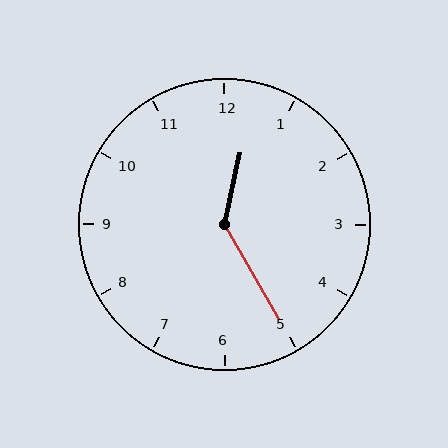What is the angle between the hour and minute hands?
Approximately 138 degrees.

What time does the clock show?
12:25.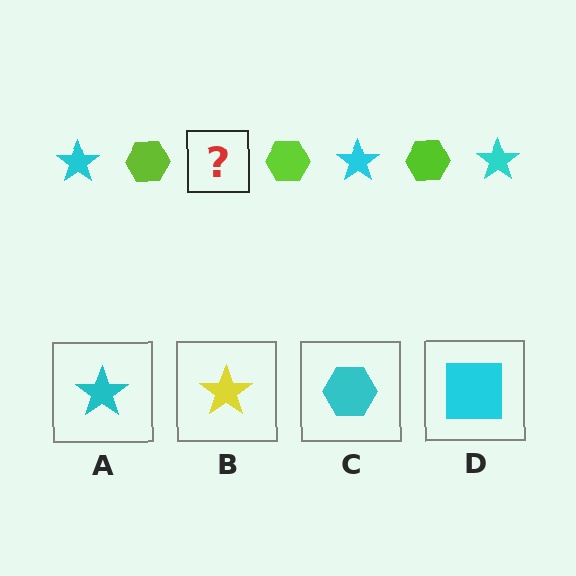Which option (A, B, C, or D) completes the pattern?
A.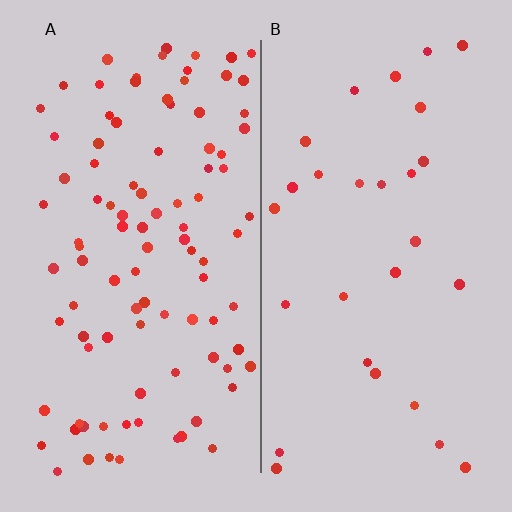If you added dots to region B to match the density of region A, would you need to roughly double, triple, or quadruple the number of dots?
Approximately triple.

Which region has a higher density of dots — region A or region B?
A (the left).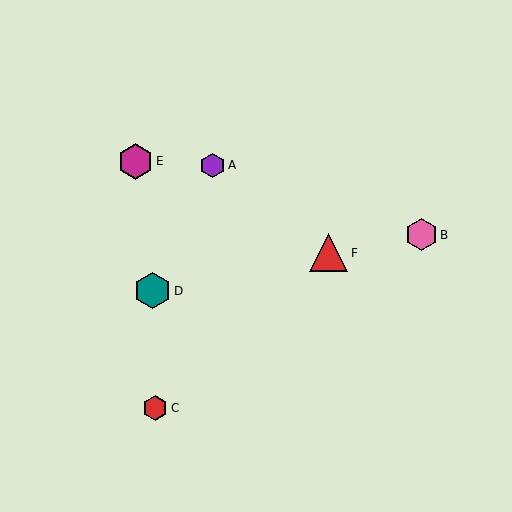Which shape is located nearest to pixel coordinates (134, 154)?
The magenta hexagon (labeled E) at (135, 161) is nearest to that location.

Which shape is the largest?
The red triangle (labeled F) is the largest.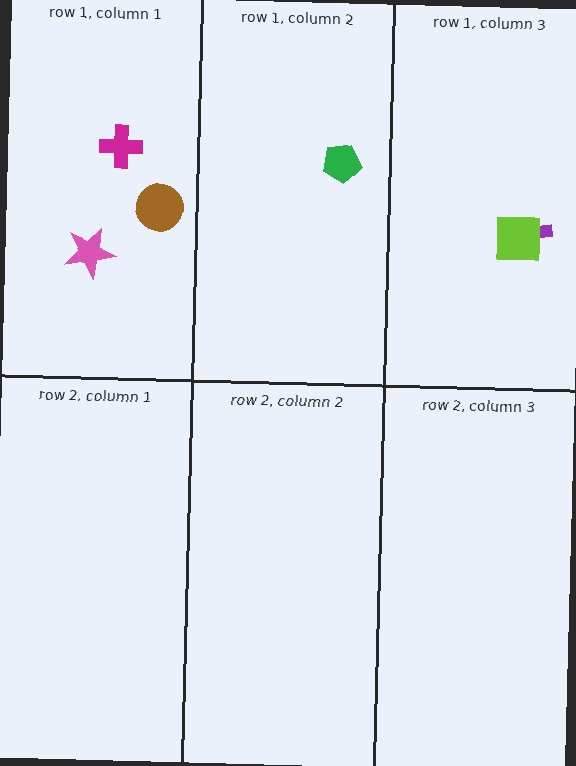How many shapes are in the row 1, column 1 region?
3.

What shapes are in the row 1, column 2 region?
The green pentagon.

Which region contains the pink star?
The row 1, column 1 region.